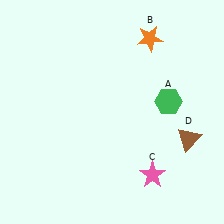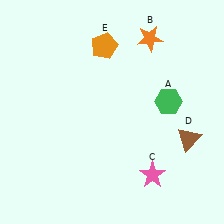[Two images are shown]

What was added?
An orange pentagon (E) was added in Image 2.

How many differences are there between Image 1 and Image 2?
There is 1 difference between the two images.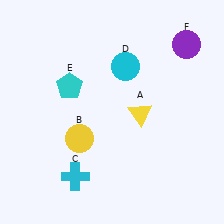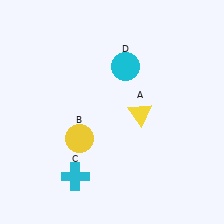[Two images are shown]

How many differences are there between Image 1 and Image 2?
There are 2 differences between the two images.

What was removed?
The purple circle (F), the cyan pentagon (E) were removed in Image 2.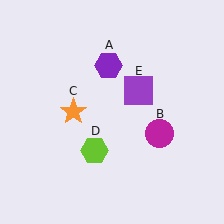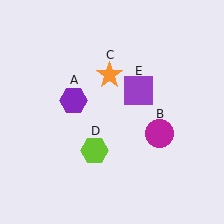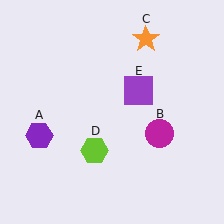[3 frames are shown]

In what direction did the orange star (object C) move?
The orange star (object C) moved up and to the right.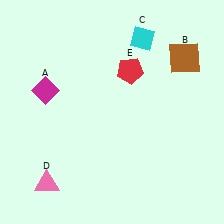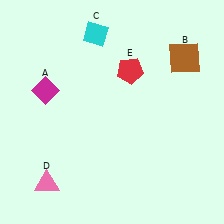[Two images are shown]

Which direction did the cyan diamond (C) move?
The cyan diamond (C) moved left.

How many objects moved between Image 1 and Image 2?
1 object moved between the two images.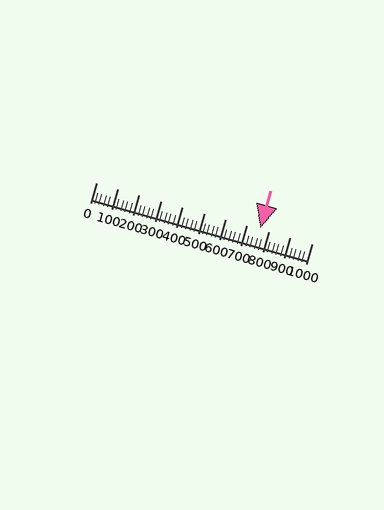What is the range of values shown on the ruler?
The ruler shows values from 0 to 1000.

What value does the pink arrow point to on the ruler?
The pink arrow points to approximately 760.